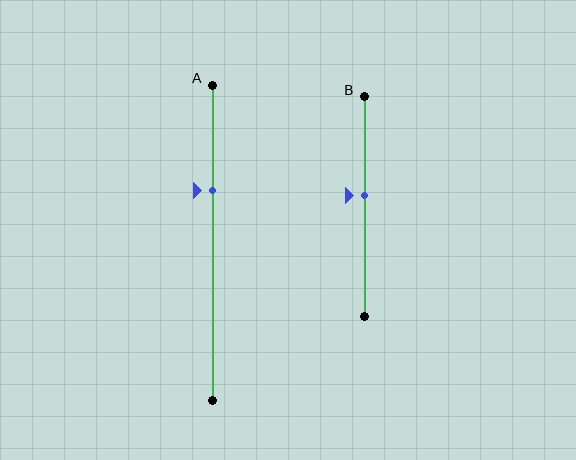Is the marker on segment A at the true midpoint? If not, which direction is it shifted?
No, the marker on segment A is shifted upward by about 16% of the segment length.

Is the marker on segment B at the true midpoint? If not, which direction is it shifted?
No, the marker on segment B is shifted upward by about 5% of the segment length.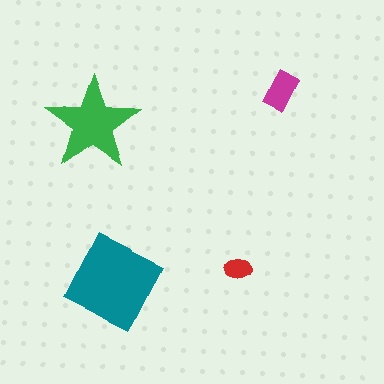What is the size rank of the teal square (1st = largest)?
1st.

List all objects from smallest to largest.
The red ellipse, the magenta rectangle, the green star, the teal square.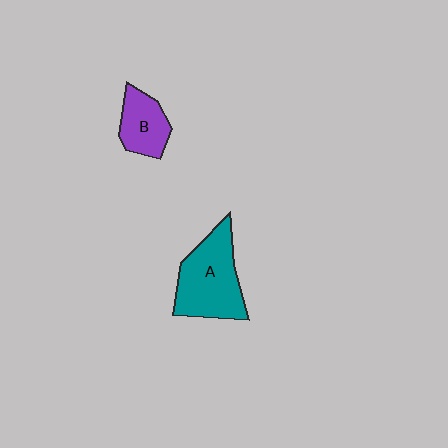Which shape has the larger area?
Shape A (teal).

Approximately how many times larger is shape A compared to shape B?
Approximately 1.8 times.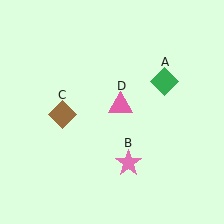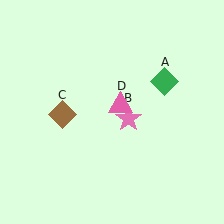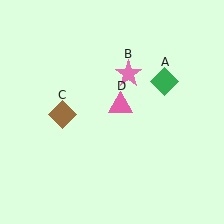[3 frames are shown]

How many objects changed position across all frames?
1 object changed position: pink star (object B).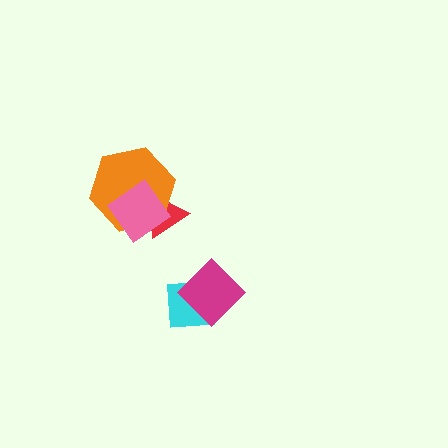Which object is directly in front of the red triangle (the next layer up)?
The orange hexagon is directly in front of the red triangle.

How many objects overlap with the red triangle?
2 objects overlap with the red triangle.